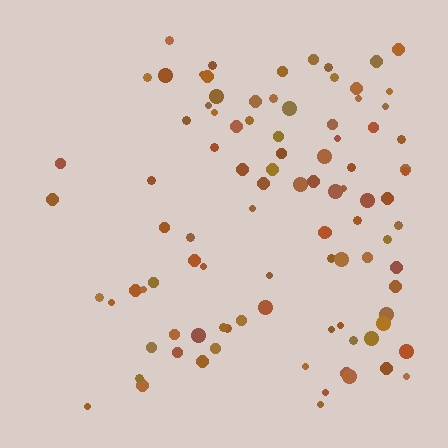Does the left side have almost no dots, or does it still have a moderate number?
Still a moderate number, just noticeably fewer than the right.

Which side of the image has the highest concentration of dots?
The right.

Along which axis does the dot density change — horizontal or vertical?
Horizontal.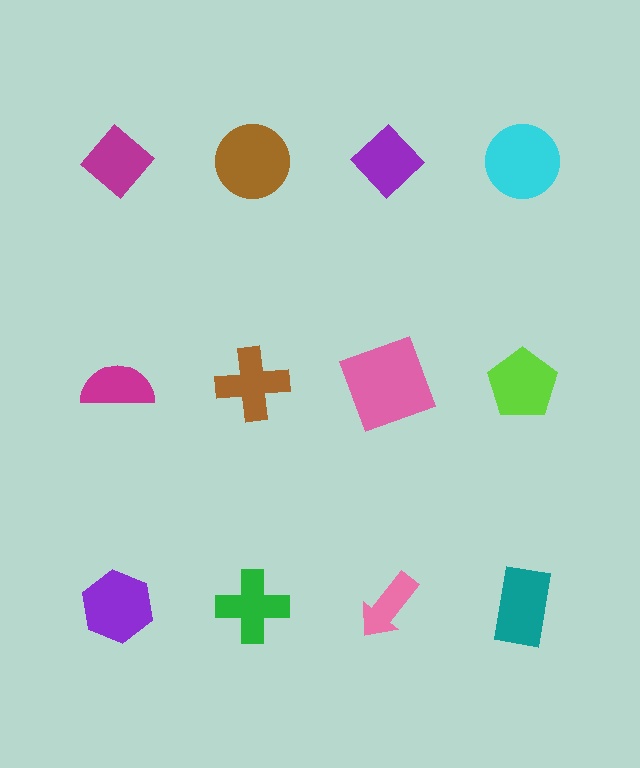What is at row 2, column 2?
A brown cross.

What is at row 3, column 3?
A pink arrow.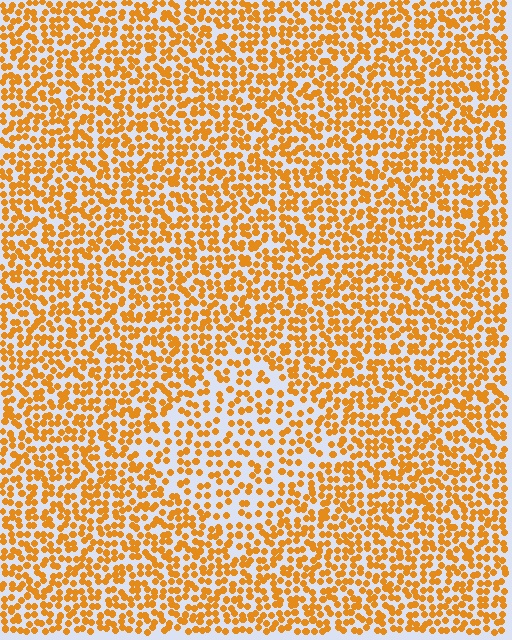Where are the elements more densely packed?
The elements are more densely packed outside the diamond boundary.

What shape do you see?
I see a diamond.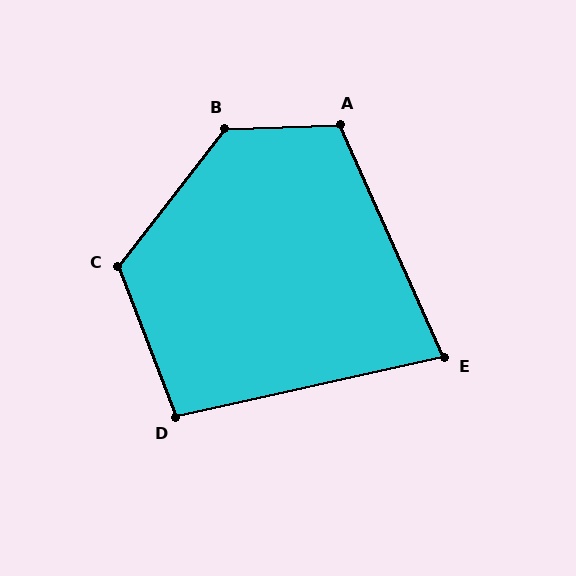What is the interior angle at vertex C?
Approximately 121 degrees (obtuse).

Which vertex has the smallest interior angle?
E, at approximately 78 degrees.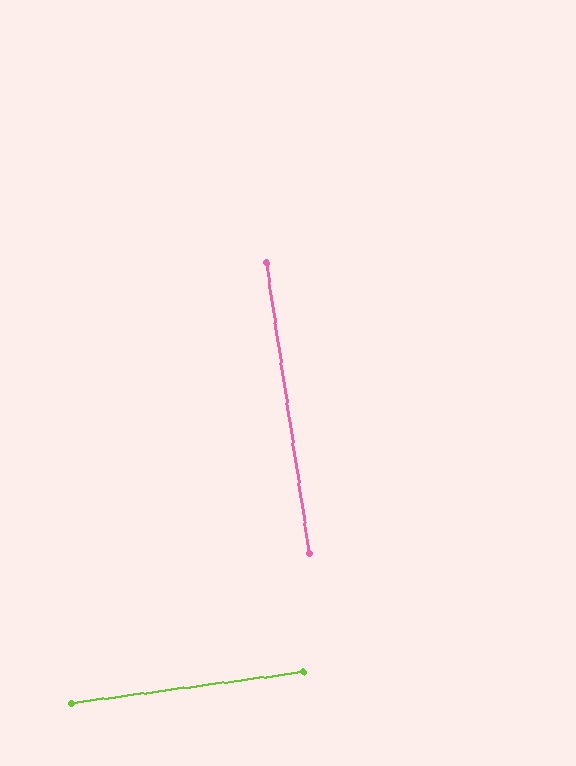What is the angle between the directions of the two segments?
Approximately 89 degrees.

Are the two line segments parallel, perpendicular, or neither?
Perpendicular — they meet at approximately 89°.